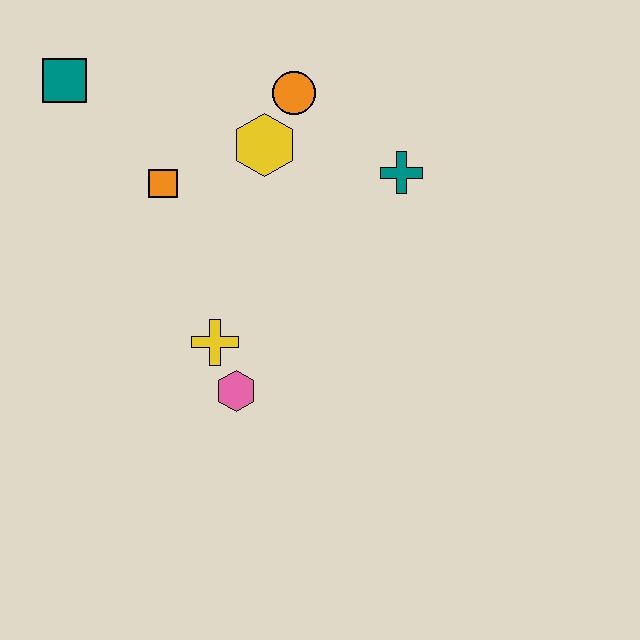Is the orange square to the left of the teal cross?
Yes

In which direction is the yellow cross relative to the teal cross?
The yellow cross is to the left of the teal cross.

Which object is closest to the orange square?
The yellow hexagon is closest to the orange square.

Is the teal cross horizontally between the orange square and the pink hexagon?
No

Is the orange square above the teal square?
No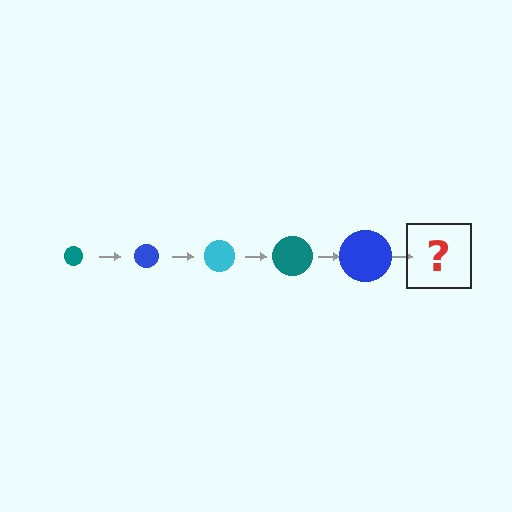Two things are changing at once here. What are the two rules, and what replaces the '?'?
The two rules are that the circle grows larger each step and the color cycles through teal, blue, and cyan. The '?' should be a cyan circle, larger than the previous one.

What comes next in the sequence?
The next element should be a cyan circle, larger than the previous one.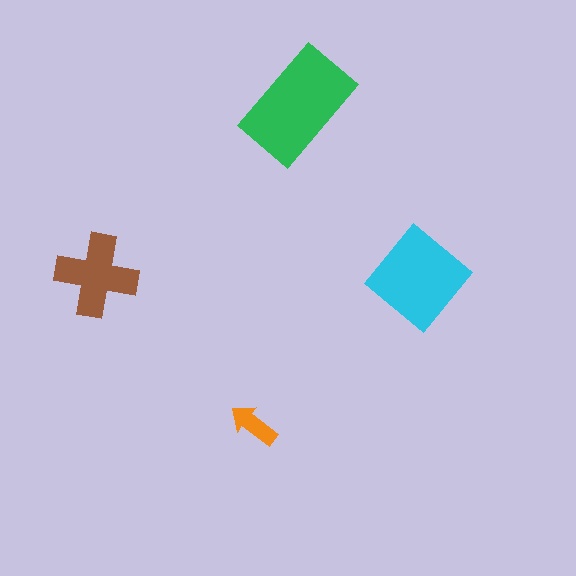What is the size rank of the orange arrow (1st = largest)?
4th.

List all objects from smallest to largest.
The orange arrow, the brown cross, the cyan diamond, the green rectangle.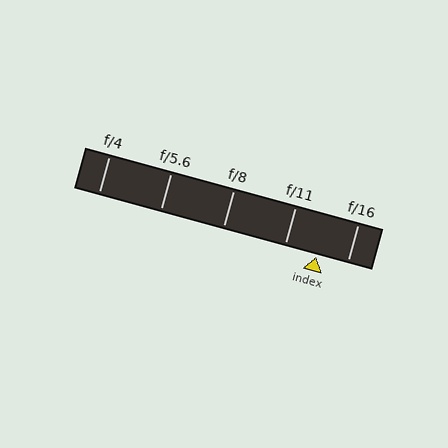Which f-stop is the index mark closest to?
The index mark is closest to f/16.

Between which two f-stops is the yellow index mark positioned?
The index mark is between f/11 and f/16.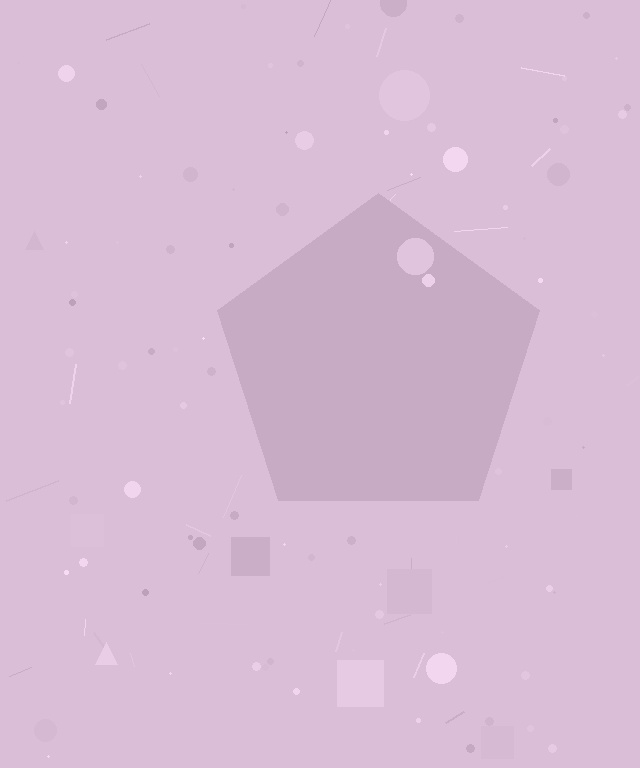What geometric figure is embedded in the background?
A pentagon is embedded in the background.